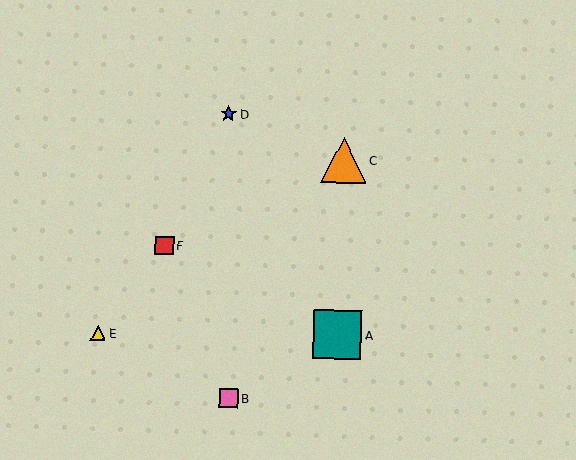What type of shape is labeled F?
Shape F is a red square.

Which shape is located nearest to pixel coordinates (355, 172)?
The orange triangle (labeled C) at (343, 160) is nearest to that location.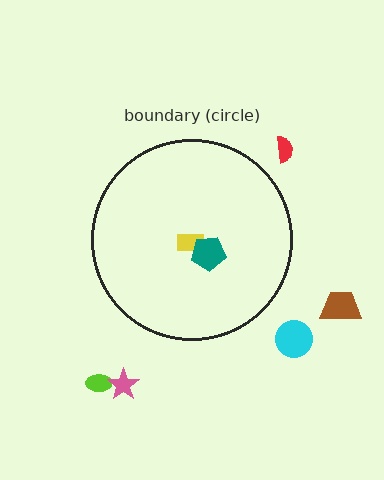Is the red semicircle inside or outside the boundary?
Outside.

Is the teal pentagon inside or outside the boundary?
Inside.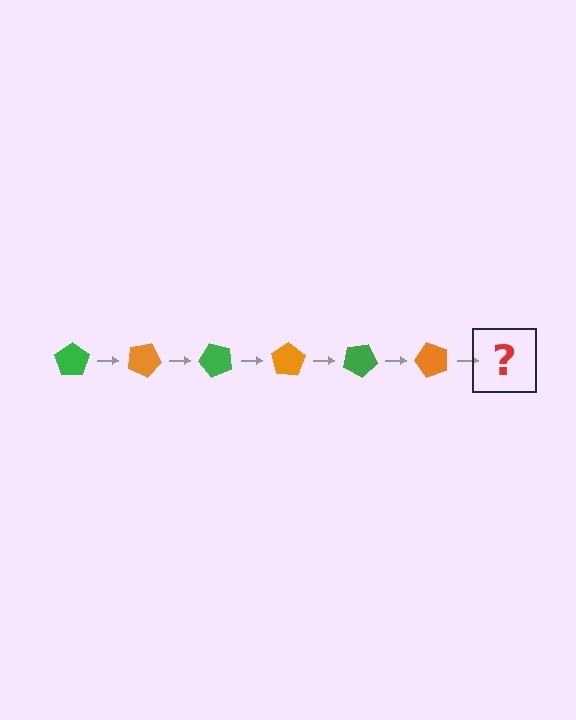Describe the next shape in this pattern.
It should be a green pentagon, rotated 150 degrees from the start.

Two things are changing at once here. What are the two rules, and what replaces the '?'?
The two rules are that it rotates 25 degrees each step and the color cycles through green and orange. The '?' should be a green pentagon, rotated 150 degrees from the start.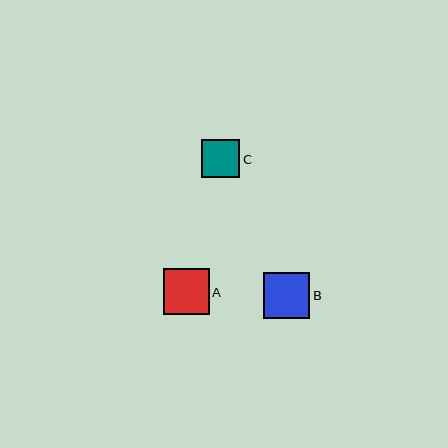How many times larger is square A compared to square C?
Square A is approximately 1.2 times the size of square C.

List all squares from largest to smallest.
From largest to smallest: B, A, C.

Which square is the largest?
Square B is the largest with a size of approximately 47 pixels.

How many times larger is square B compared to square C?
Square B is approximately 1.2 times the size of square C.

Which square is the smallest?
Square C is the smallest with a size of approximately 38 pixels.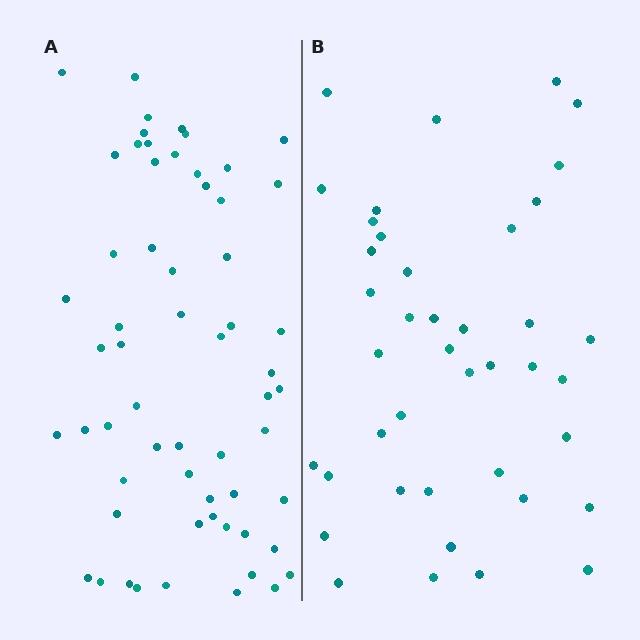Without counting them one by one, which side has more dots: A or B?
Region A (the left region) has more dots.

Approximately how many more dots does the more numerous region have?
Region A has approximately 20 more dots than region B.